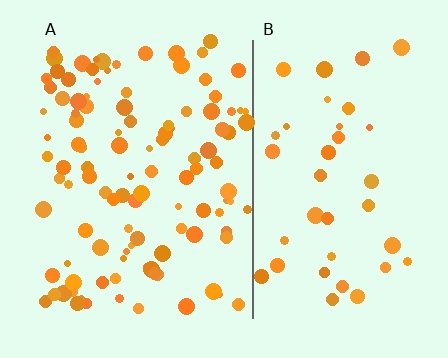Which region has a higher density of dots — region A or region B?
A (the left).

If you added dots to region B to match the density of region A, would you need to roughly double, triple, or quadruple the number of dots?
Approximately triple.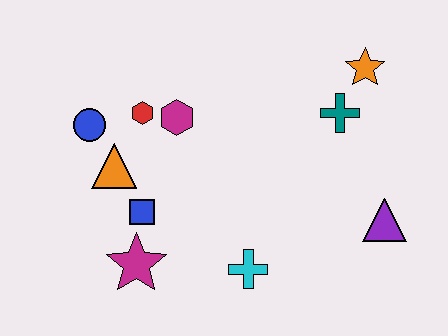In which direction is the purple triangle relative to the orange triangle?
The purple triangle is to the right of the orange triangle.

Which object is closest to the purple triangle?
The teal cross is closest to the purple triangle.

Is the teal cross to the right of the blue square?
Yes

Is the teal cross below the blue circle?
No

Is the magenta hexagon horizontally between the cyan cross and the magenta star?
Yes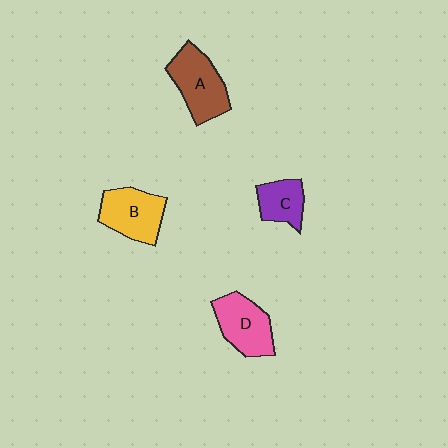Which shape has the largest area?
Shape A (brown).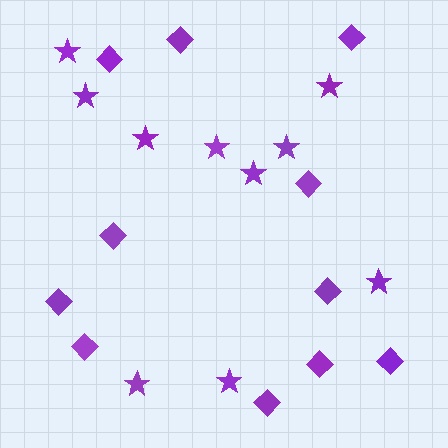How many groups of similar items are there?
There are 2 groups: one group of stars (10) and one group of diamonds (11).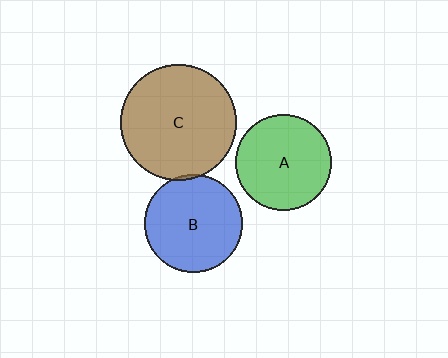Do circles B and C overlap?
Yes.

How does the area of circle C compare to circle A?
Approximately 1.4 times.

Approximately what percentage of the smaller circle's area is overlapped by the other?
Approximately 5%.